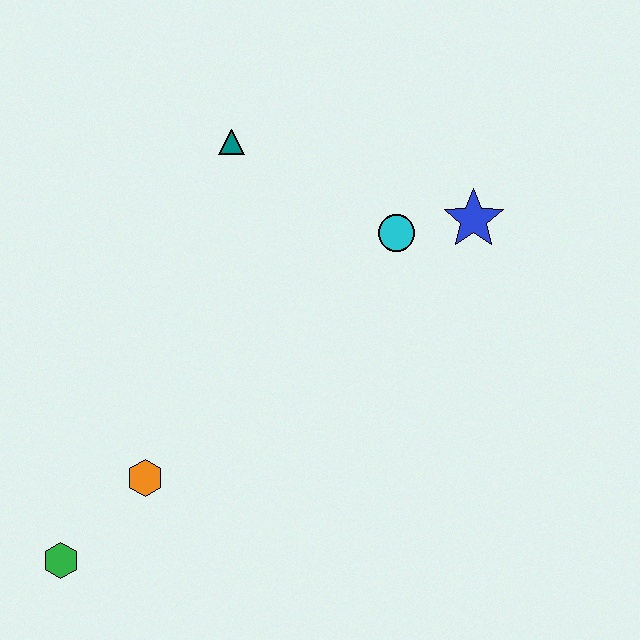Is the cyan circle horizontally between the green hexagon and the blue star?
Yes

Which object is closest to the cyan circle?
The blue star is closest to the cyan circle.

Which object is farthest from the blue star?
The green hexagon is farthest from the blue star.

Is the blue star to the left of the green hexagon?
No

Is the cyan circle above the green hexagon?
Yes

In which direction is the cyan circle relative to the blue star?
The cyan circle is to the left of the blue star.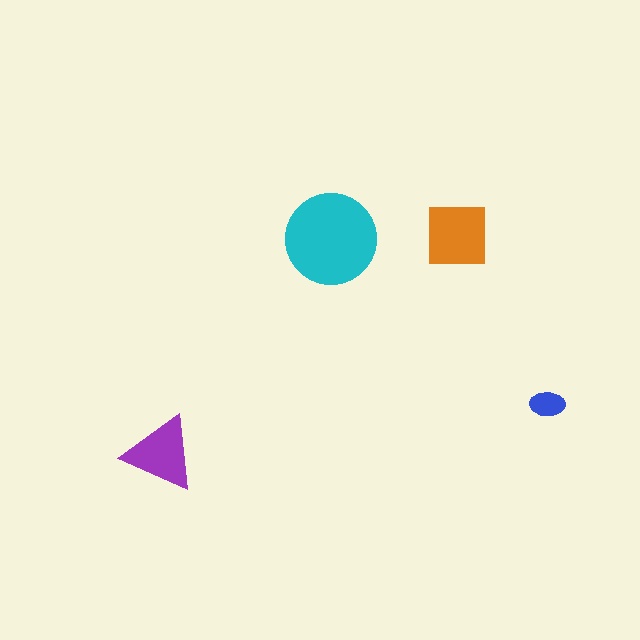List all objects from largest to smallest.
The cyan circle, the orange square, the purple triangle, the blue ellipse.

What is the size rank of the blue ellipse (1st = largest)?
4th.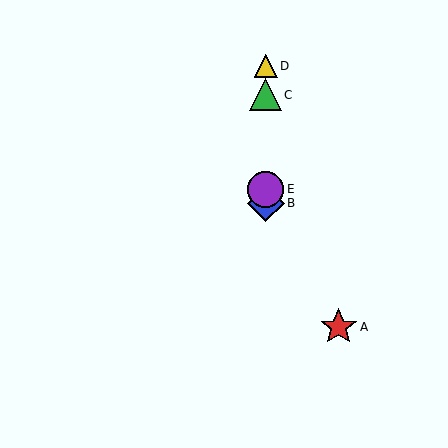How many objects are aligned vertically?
4 objects (B, C, D, E) are aligned vertically.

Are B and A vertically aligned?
No, B is at x≈266 and A is at x≈339.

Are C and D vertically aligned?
Yes, both are at x≈266.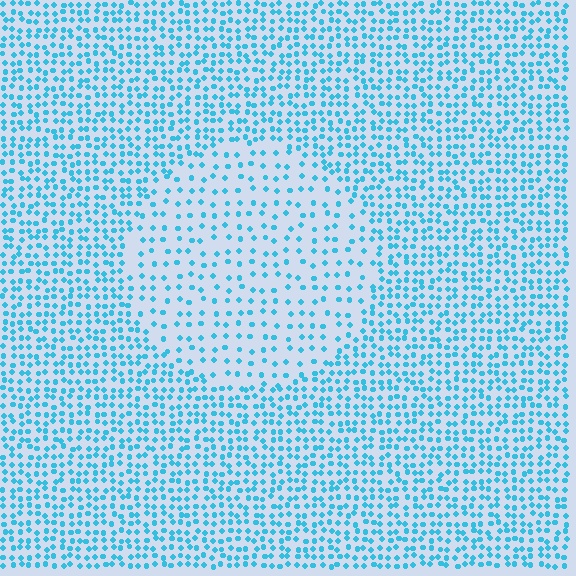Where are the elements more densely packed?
The elements are more densely packed outside the circle boundary.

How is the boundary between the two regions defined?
The boundary is defined by a change in element density (approximately 2.1x ratio). All elements are the same color, size, and shape.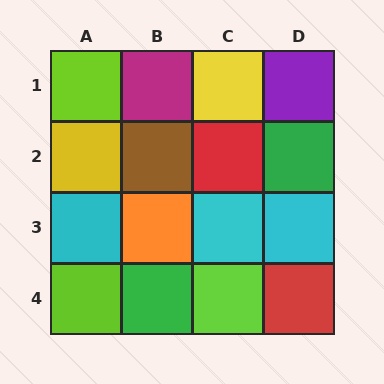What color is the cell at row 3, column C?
Cyan.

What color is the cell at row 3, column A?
Cyan.